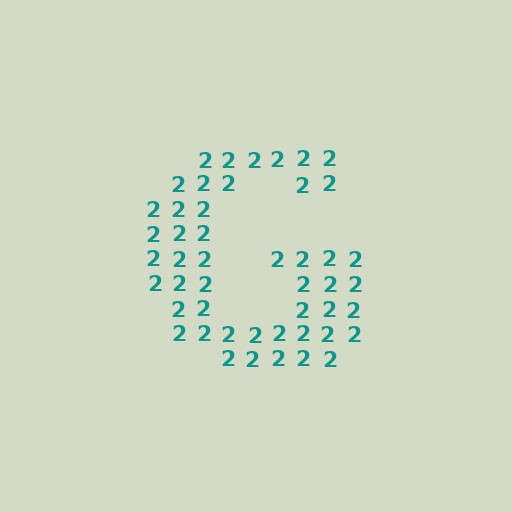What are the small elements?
The small elements are digit 2's.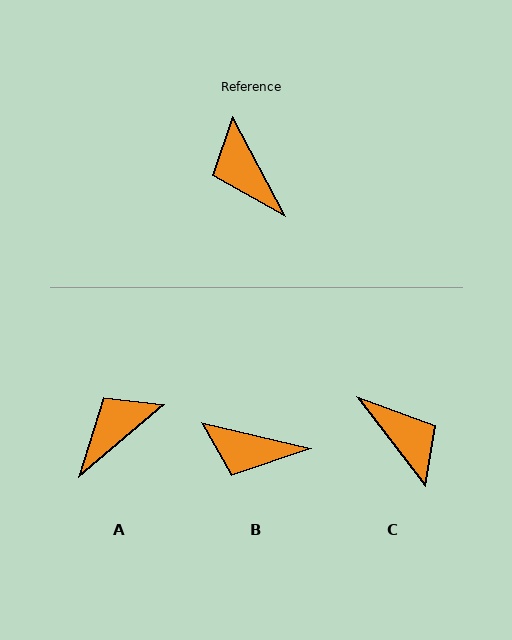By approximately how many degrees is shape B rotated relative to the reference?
Approximately 49 degrees counter-clockwise.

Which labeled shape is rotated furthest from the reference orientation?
C, about 171 degrees away.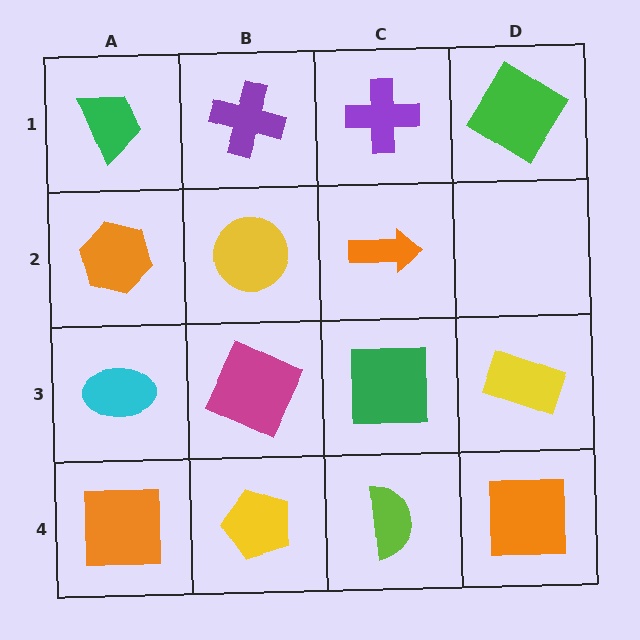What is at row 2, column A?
An orange hexagon.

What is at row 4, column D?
An orange square.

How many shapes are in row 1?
4 shapes.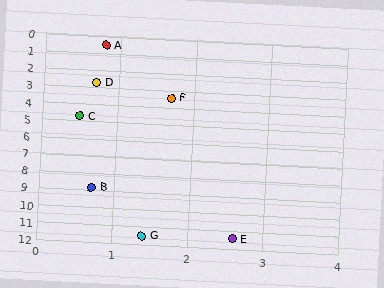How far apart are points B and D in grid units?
Points B and D are about 6.1 grid units apart.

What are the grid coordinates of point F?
Point F is at approximately (1.7, 3.4).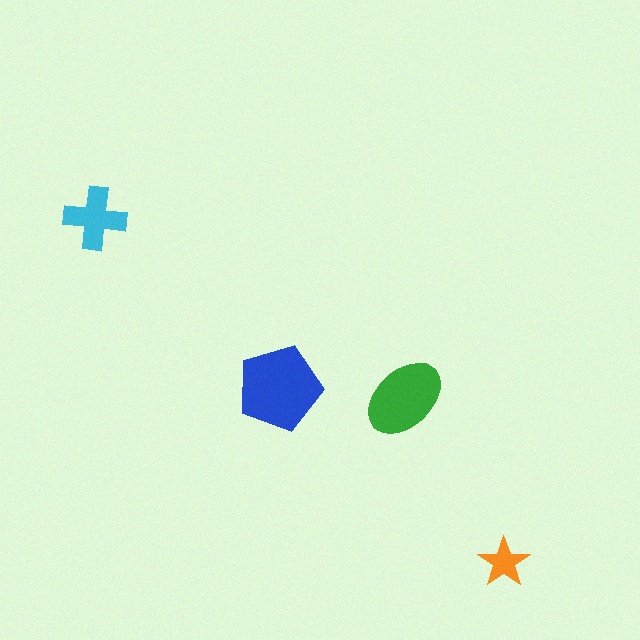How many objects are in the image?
There are 4 objects in the image.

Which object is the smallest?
The orange star.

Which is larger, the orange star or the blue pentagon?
The blue pentagon.